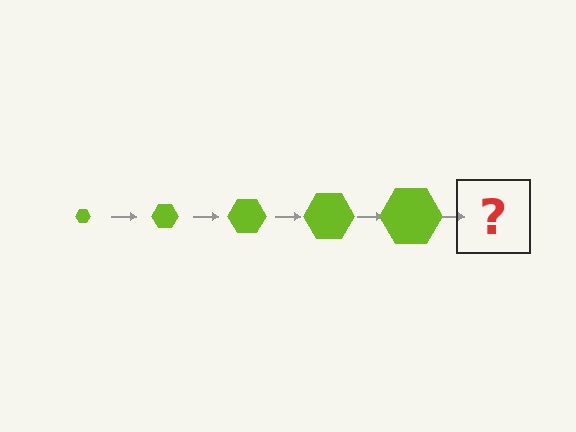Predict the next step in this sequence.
The next step is a lime hexagon, larger than the previous one.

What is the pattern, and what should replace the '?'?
The pattern is that the hexagon gets progressively larger each step. The '?' should be a lime hexagon, larger than the previous one.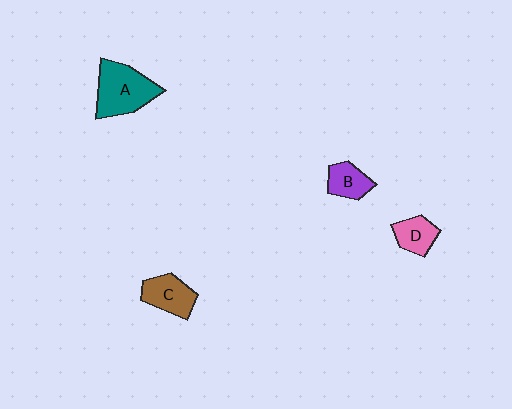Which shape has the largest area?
Shape A (teal).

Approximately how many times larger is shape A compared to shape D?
Approximately 2.0 times.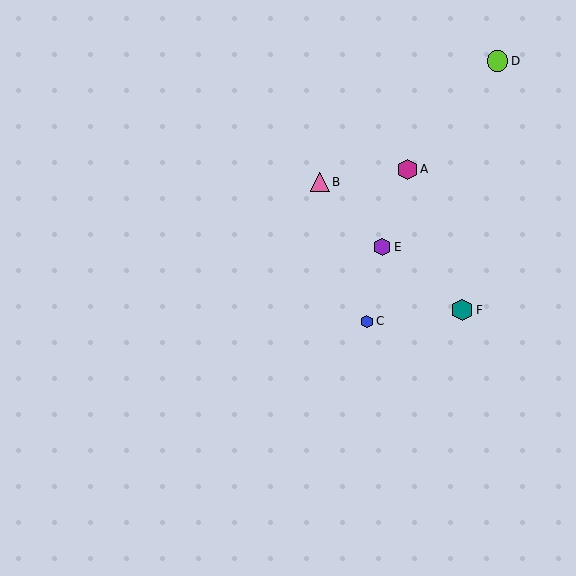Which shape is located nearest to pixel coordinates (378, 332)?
The blue hexagon (labeled C) at (367, 321) is nearest to that location.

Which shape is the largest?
The teal hexagon (labeled F) is the largest.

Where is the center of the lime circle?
The center of the lime circle is at (498, 61).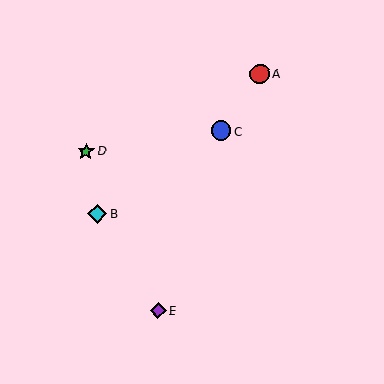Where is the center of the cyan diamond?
The center of the cyan diamond is at (97, 214).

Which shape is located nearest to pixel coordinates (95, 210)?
The cyan diamond (labeled B) at (97, 214) is nearest to that location.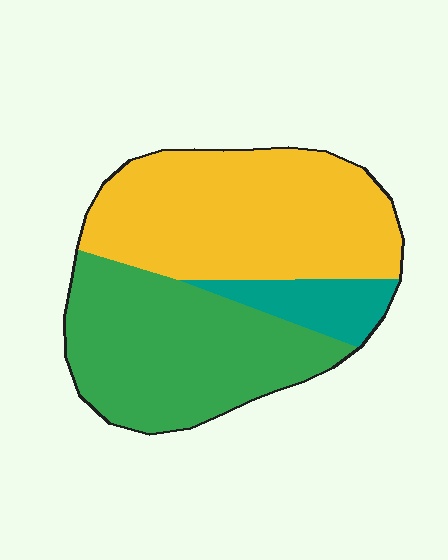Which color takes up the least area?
Teal, at roughly 10%.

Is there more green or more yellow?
Yellow.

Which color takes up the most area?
Yellow, at roughly 50%.